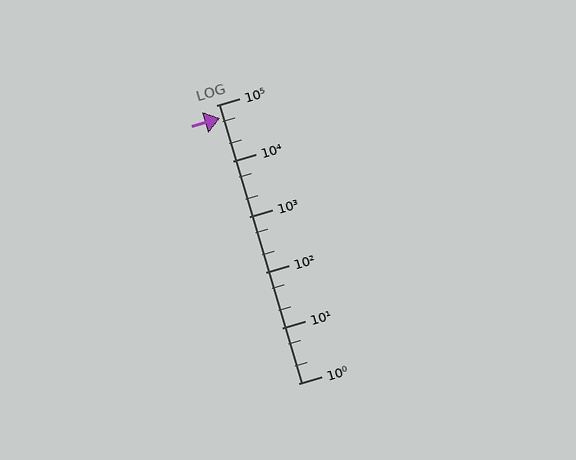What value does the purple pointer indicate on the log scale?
The pointer indicates approximately 58000.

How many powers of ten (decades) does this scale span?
The scale spans 5 decades, from 1 to 100000.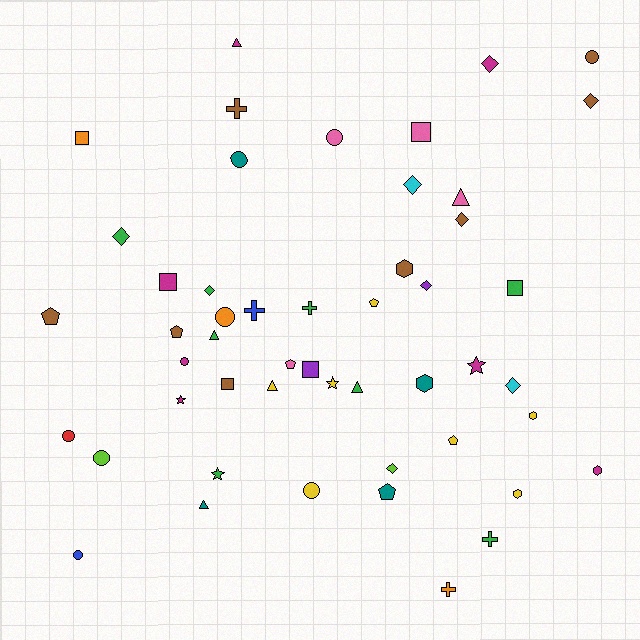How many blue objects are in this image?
There are 2 blue objects.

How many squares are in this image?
There are 6 squares.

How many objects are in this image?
There are 50 objects.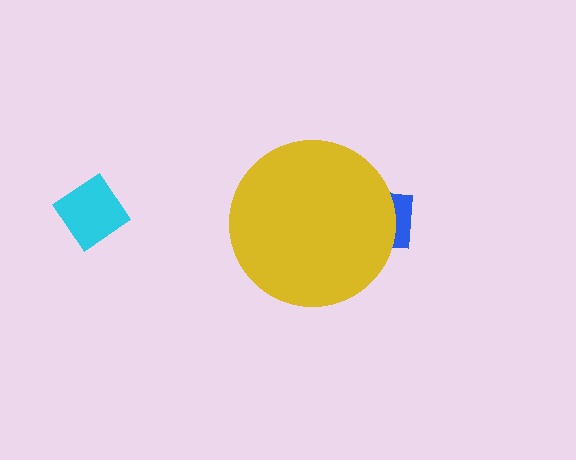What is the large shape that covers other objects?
A yellow circle.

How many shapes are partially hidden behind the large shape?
2 shapes are partially hidden.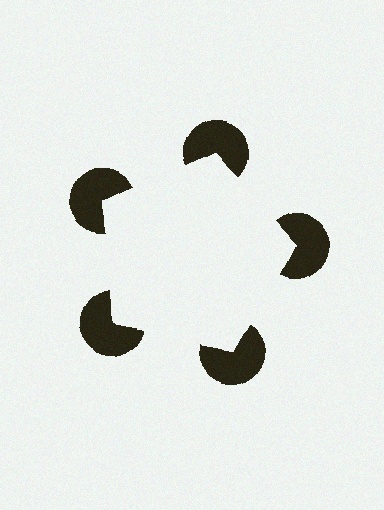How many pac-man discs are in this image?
There are 5 — one at each vertex of the illusory pentagon.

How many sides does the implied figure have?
5 sides.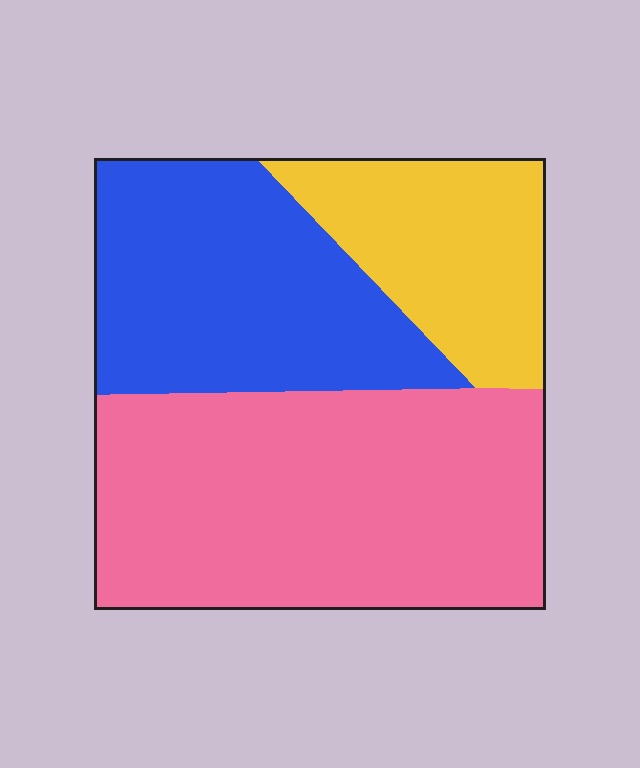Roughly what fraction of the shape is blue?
Blue takes up about one third (1/3) of the shape.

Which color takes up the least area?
Yellow, at roughly 20%.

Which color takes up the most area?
Pink, at roughly 50%.